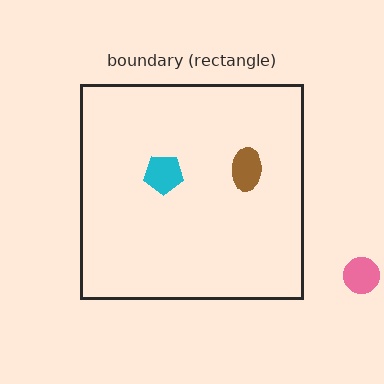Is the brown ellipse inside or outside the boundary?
Inside.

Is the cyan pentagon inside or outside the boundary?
Inside.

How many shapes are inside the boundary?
2 inside, 1 outside.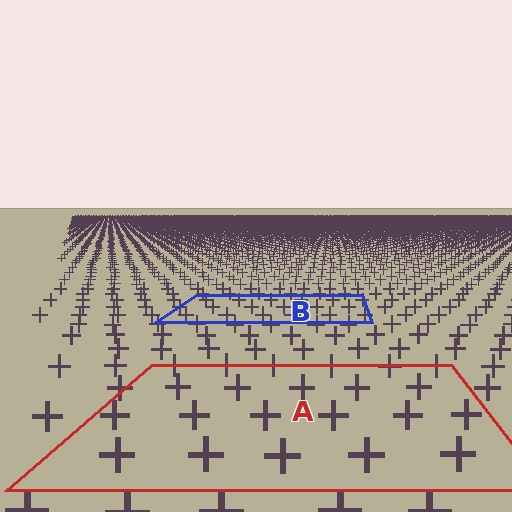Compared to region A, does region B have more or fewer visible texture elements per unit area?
Region B has more texture elements per unit area — they are packed more densely because it is farther away.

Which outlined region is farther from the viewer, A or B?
Region B is farther from the viewer — the texture elements inside it appear smaller and more densely packed.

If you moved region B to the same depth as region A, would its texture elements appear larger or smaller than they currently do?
They would appear larger. At a closer depth, the same texture elements are projected at a bigger on-screen size.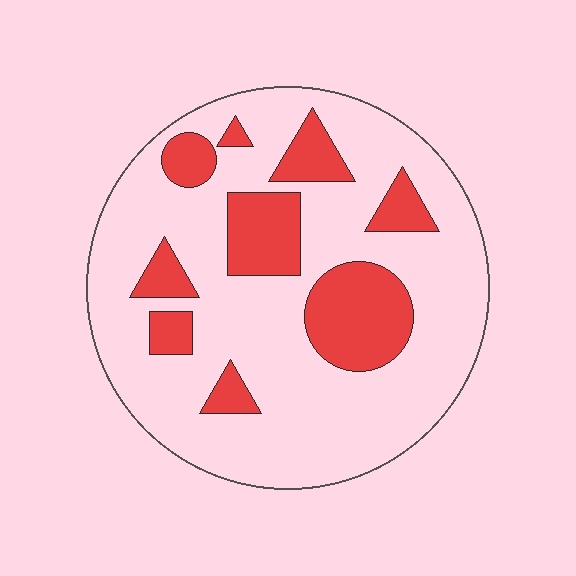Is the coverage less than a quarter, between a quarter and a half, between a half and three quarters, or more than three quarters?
Less than a quarter.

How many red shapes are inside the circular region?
9.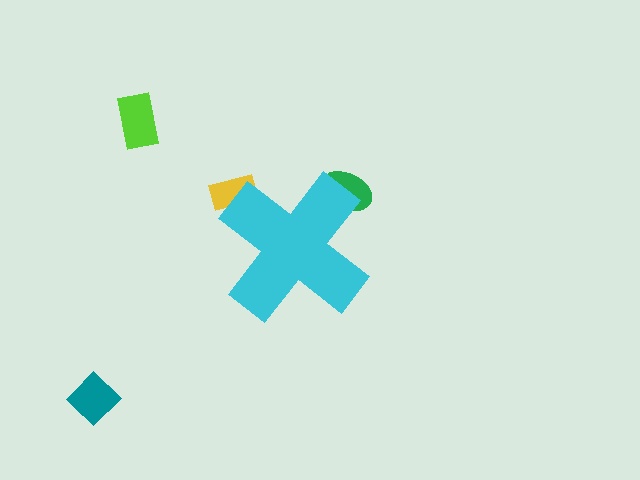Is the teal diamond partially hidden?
No, the teal diamond is fully visible.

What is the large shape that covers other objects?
A cyan cross.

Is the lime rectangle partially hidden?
No, the lime rectangle is fully visible.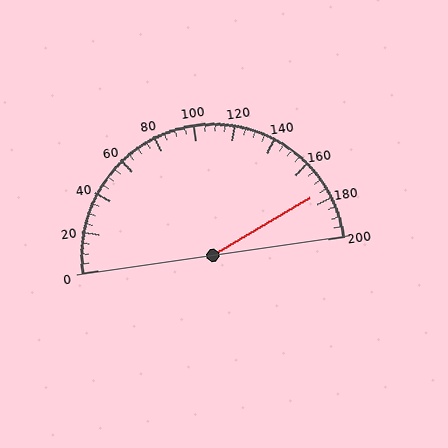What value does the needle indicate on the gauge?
The needle indicates approximately 175.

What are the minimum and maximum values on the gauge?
The gauge ranges from 0 to 200.